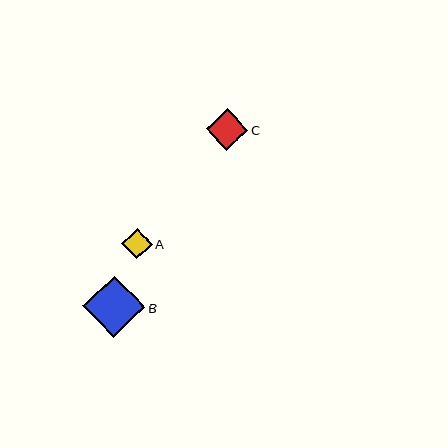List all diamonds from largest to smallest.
From largest to smallest: B, C, A.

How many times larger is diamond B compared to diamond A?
Diamond B is approximately 2.0 times the size of diamond A.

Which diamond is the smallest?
Diamond A is the smallest with a size of approximately 30 pixels.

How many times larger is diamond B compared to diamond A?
Diamond B is approximately 2.0 times the size of diamond A.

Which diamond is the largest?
Diamond B is the largest with a size of approximately 62 pixels.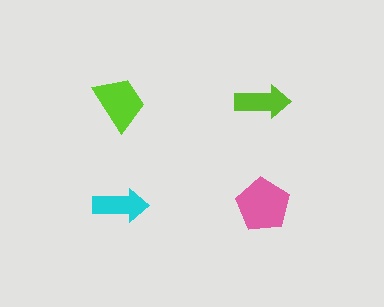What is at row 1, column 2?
A lime arrow.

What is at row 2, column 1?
A cyan arrow.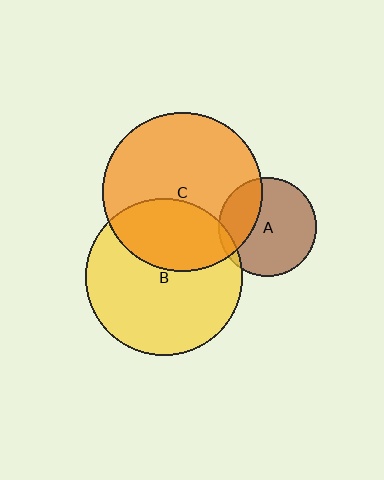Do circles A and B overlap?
Yes.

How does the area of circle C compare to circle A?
Approximately 2.6 times.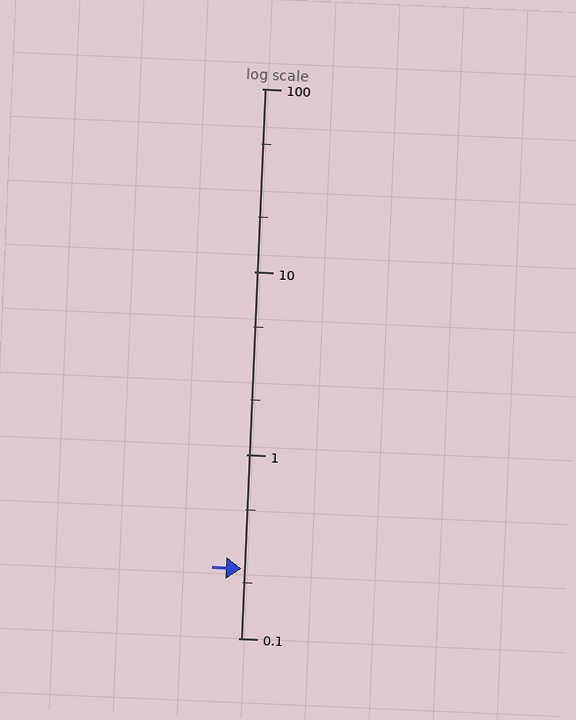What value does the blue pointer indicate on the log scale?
The pointer indicates approximately 0.24.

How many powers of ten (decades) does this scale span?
The scale spans 3 decades, from 0.1 to 100.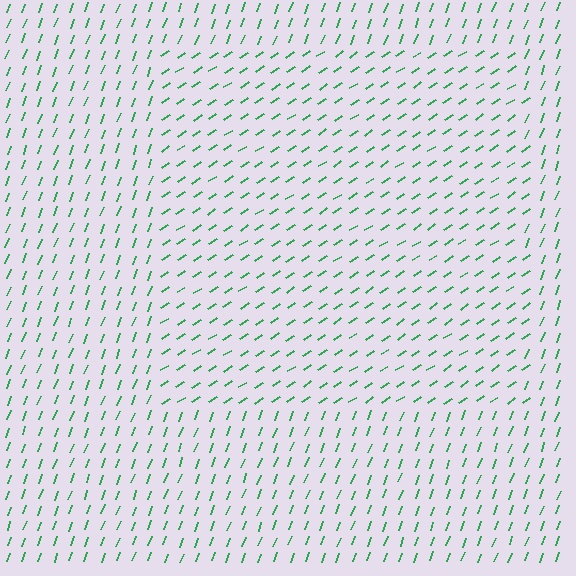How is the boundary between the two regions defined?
The boundary is defined purely by a change in line orientation (approximately 36 degrees difference). All lines are the same color and thickness.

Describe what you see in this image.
The image is filled with small green line segments. A rectangle region in the image has lines oriented differently from the surrounding lines, creating a visible texture boundary.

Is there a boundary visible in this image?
Yes, there is a texture boundary formed by a change in line orientation.